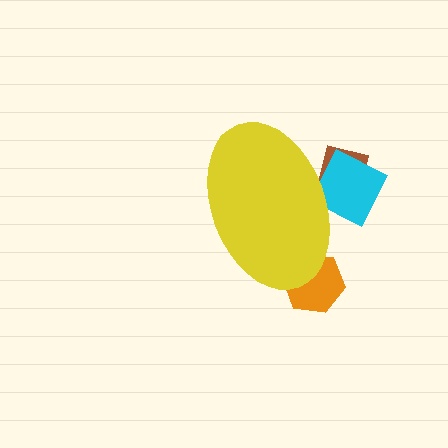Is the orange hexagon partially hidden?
Yes, the orange hexagon is partially hidden behind the yellow ellipse.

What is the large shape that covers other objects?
A yellow ellipse.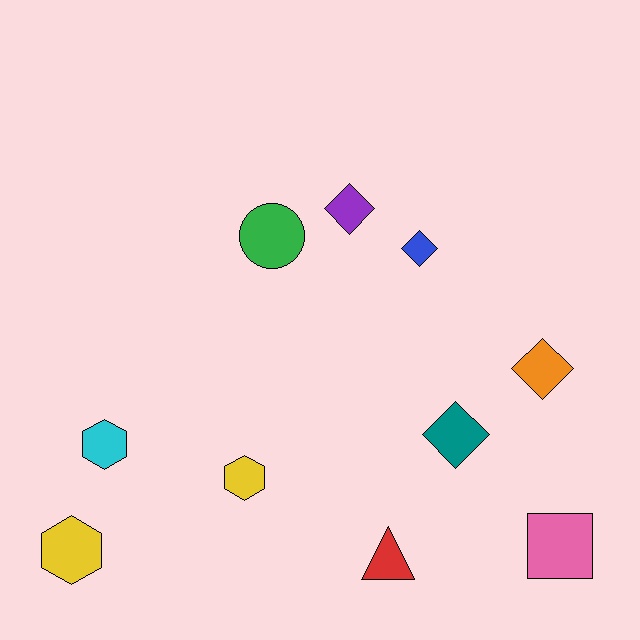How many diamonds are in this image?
There are 4 diamonds.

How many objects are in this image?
There are 10 objects.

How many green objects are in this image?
There is 1 green object.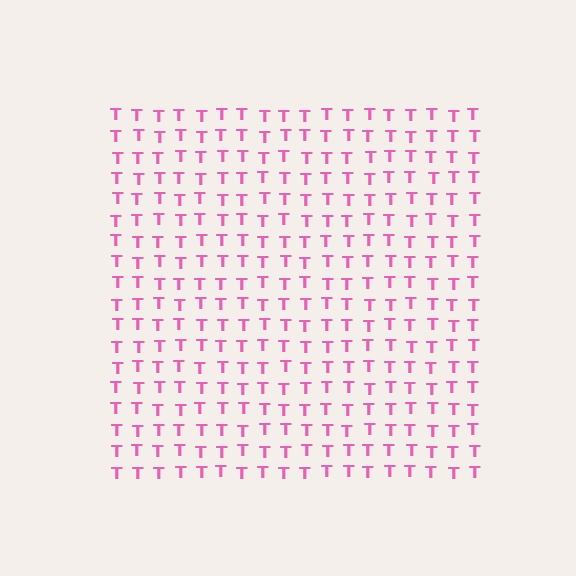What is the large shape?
The large shape is a square.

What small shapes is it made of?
It is made of small letter T's.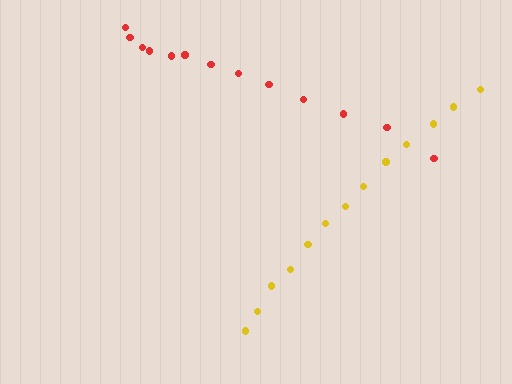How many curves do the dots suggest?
There are 2 distinct paths.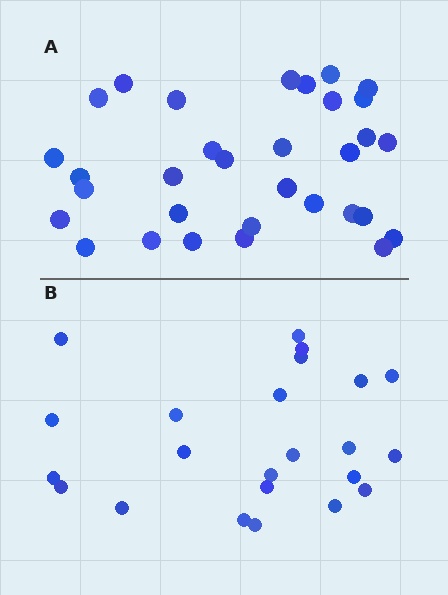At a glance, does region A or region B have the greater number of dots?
Region A (the top region) has more dots.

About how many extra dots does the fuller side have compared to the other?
Region A has roughly 8 or so more dots than region B.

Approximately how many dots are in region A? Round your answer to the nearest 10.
About 30 dots. (The exact count is 32, which rounds to 30.)